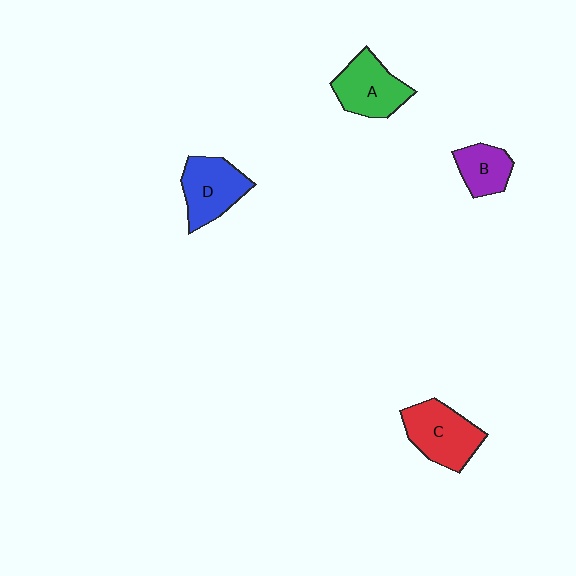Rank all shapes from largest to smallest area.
From largest to smallest: C (red), D (blue), A (green), B (purple).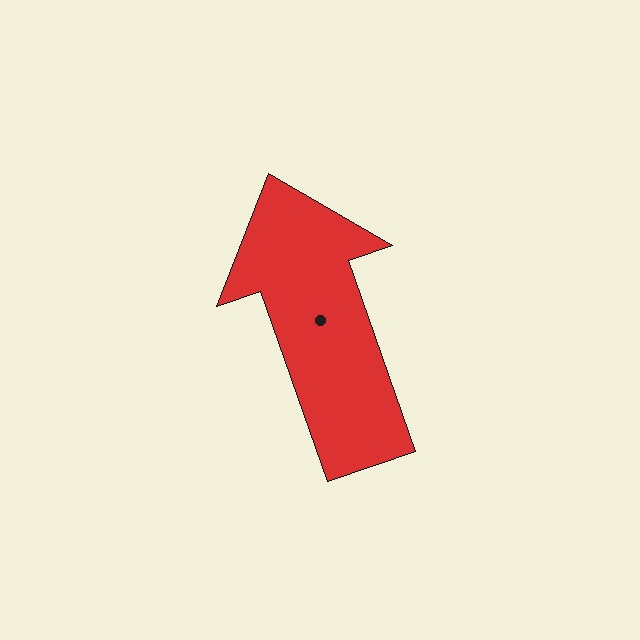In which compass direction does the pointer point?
North.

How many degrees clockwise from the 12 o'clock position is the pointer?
Approximately 341 degrees.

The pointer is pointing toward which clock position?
Roughly 11 o'clock.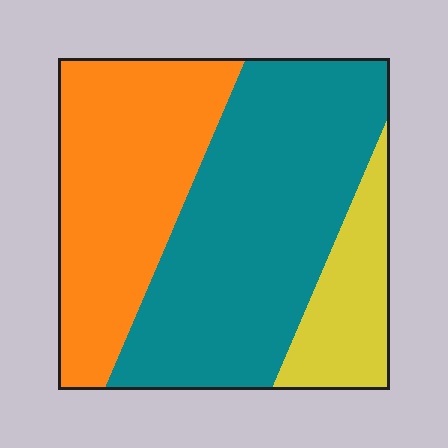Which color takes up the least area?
Yellow, at roughly 15%.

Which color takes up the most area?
Teal, at roughly 50%.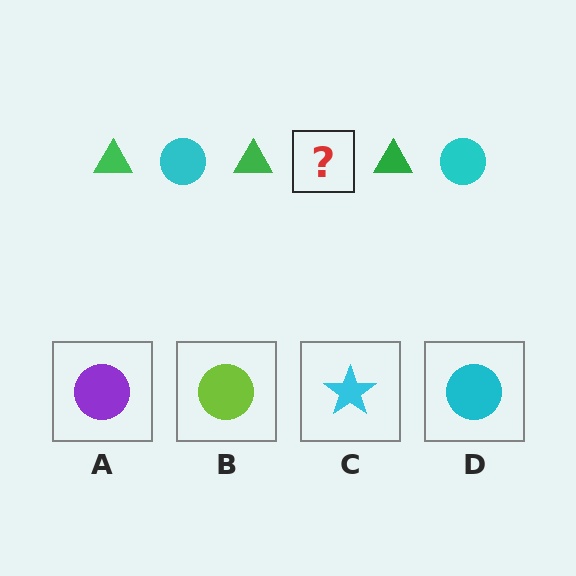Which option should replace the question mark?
Option D.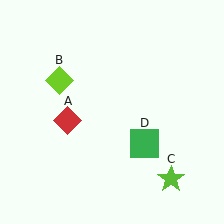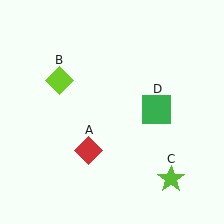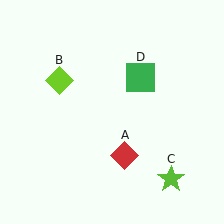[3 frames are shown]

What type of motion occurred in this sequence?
The red diamond (object A), green square (object D) rotated counterclockwise around the center of the scene.